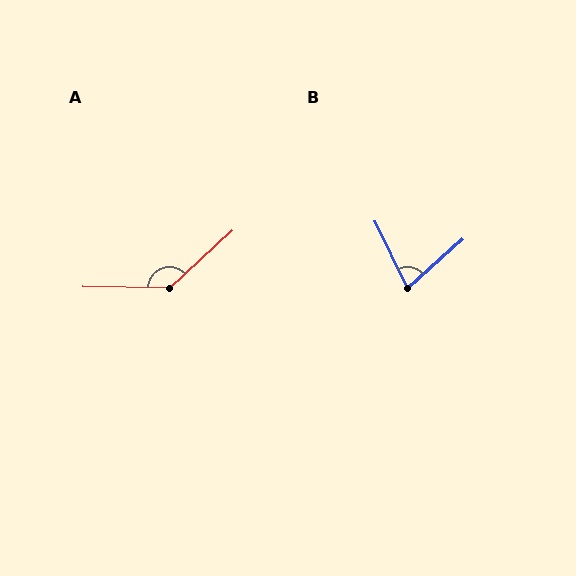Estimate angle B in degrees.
Approximately 74 degrees.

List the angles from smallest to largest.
B (74°), A (136°).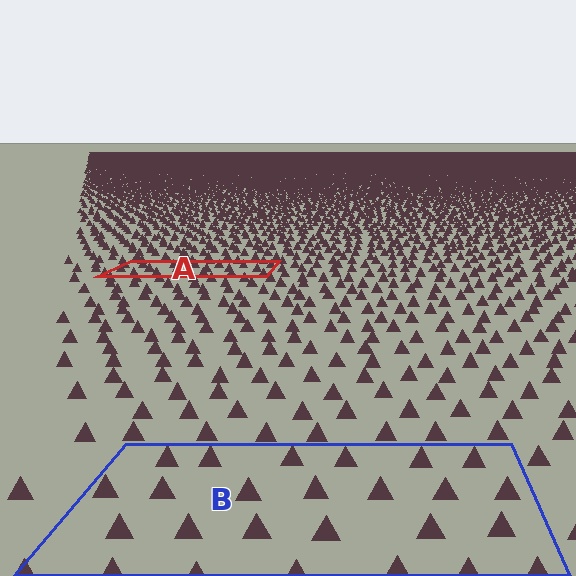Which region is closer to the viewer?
Region B is closer. The texture elements there are larger and more spread out.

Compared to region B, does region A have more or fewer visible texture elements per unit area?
Region A has more texture elements per unit area — they are packed more densely because it is farther away.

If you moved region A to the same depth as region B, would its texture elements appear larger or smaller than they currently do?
They would appear larger. At a closer depth, the same texture elements are projected at a bigger on-screen size.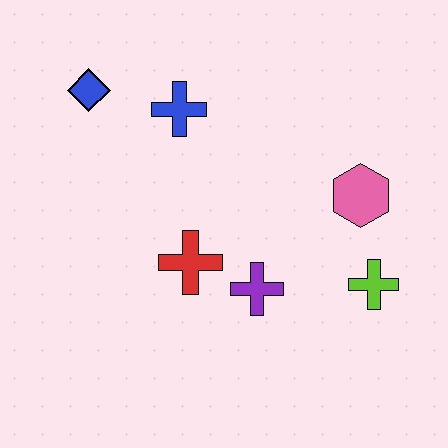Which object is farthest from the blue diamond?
The lime cross is farthest from the blue diamond.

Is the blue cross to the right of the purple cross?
No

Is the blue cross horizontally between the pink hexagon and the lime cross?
No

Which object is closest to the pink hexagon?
The lime cross is closest to the pink hexagon.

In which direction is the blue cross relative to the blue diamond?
The blue cross is to the right of the blue diamond.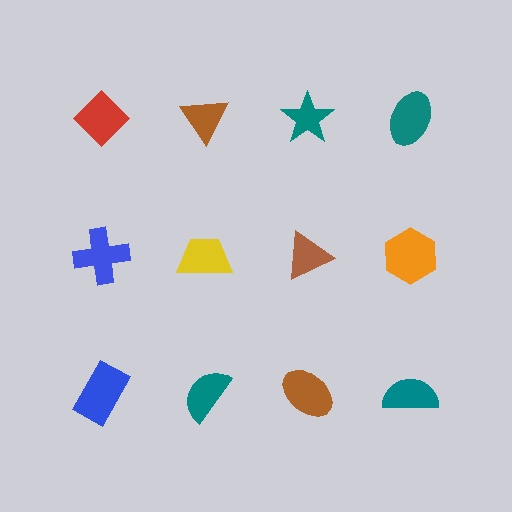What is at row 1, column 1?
A red diamond.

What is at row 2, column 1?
A blue cross.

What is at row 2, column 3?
A brown triangle.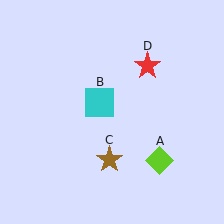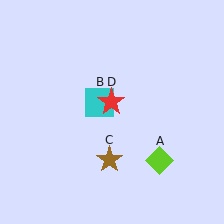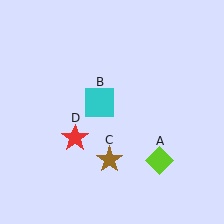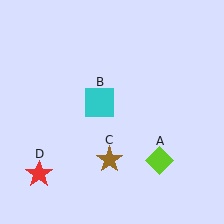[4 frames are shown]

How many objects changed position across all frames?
1 object changed position: red star (object D).